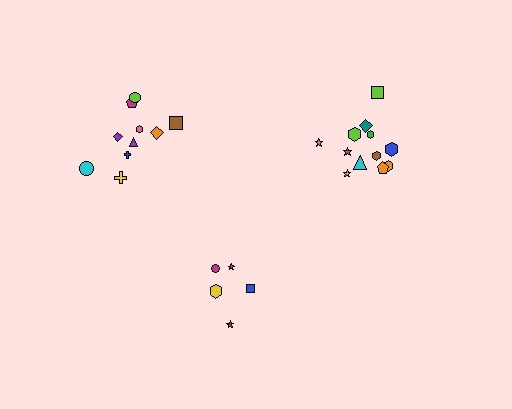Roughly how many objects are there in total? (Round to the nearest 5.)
Roughly 25 objects in total.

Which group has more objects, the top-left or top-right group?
The top-right group.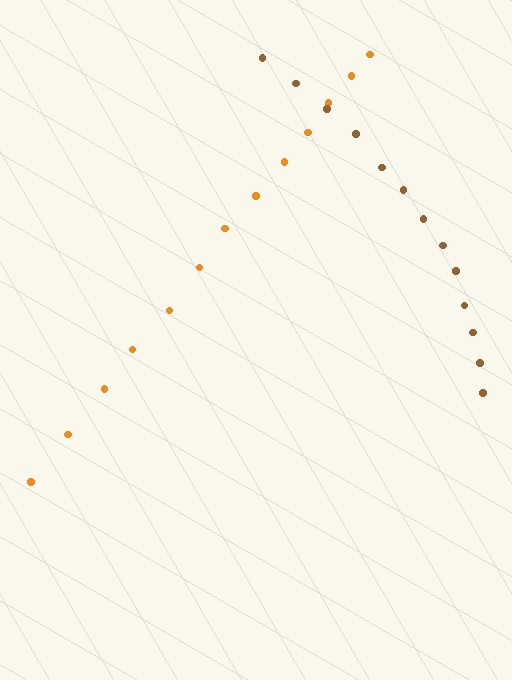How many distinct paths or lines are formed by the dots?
There are 2 distinct paths.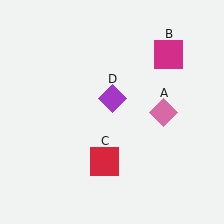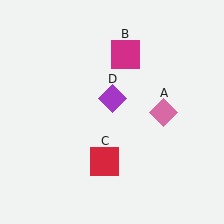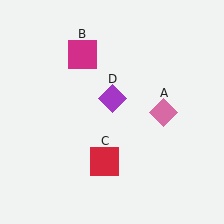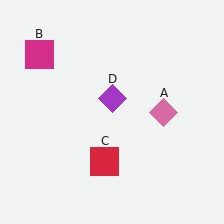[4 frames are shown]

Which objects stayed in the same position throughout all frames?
Pink diamond (object A) and red square (object C) and purple diamond (object D) remained stationary.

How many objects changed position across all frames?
1 object changed position: magenta square (object B).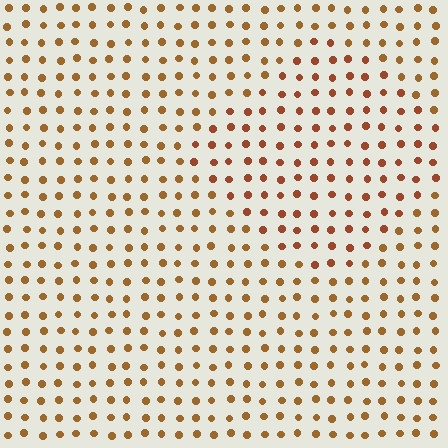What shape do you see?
I see a diamond.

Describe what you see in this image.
The image is filled with small brown elements in a uniform arrangement. A diamond-shaped region is visible where the elements are tinted to a slightly different hue, forming a subtle color boundary.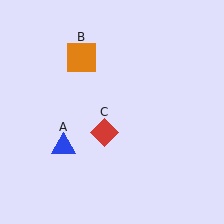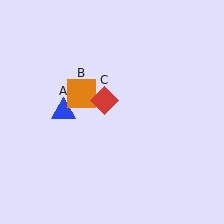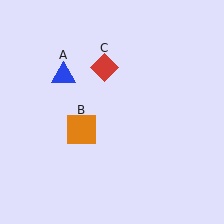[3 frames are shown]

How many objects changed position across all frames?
3 objects changed position: blue triangle (object A), orange square (object B), red diamond (object C).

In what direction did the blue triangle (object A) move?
The blue triangle (object A) moved up.